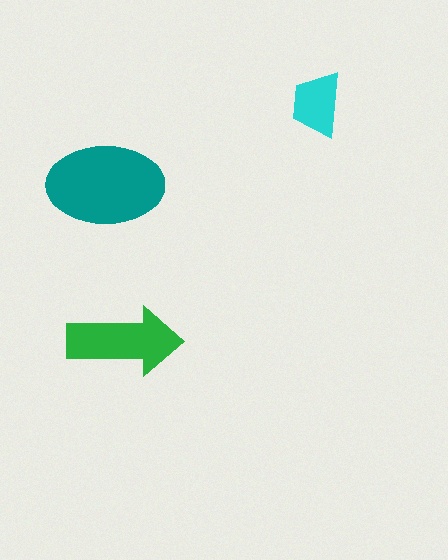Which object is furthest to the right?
The cyan trapezoid is rightmost.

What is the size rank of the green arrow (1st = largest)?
2nd.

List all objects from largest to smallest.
The teal ellipse, the green arrow, the cyan trapezoid.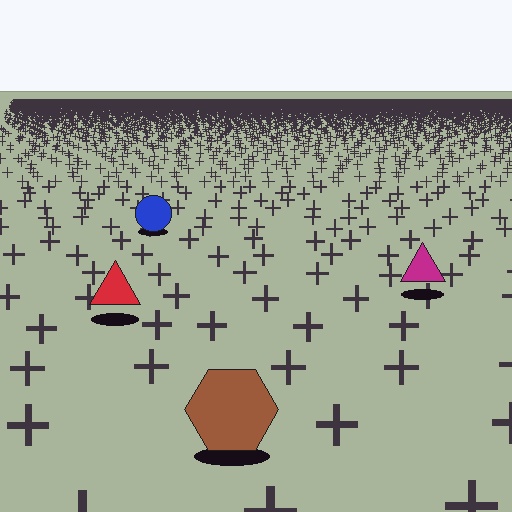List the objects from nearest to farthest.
From nearest to farthest: the brown hexagon, the red triangle, the magenta triangle, the blue circle.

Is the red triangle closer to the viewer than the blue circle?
Yes. The red triangle is closer — you can tell from the texture gradient: the ground texture is coarser near it.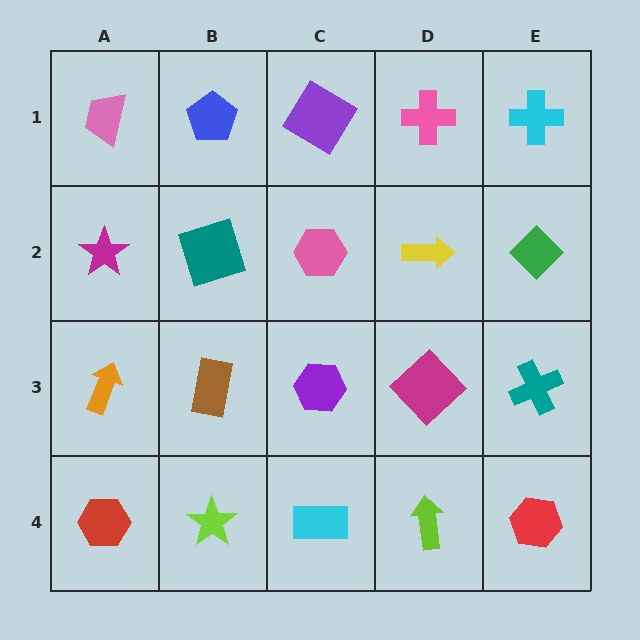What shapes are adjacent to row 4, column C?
A purple hexagon (row 3, column C), a lime star (row 4, column B), a lime arrow (row 4, column D).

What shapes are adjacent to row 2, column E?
A cyan cross (row 1, column E), a teal cross (row 3, column E), a yellow arrow (row 2, column D).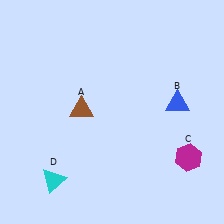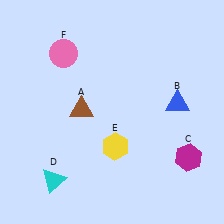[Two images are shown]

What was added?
A yellow hexagon (E), a pink circle (F) were added in Image 2.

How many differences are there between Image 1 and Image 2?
There are 2 differences between the two images.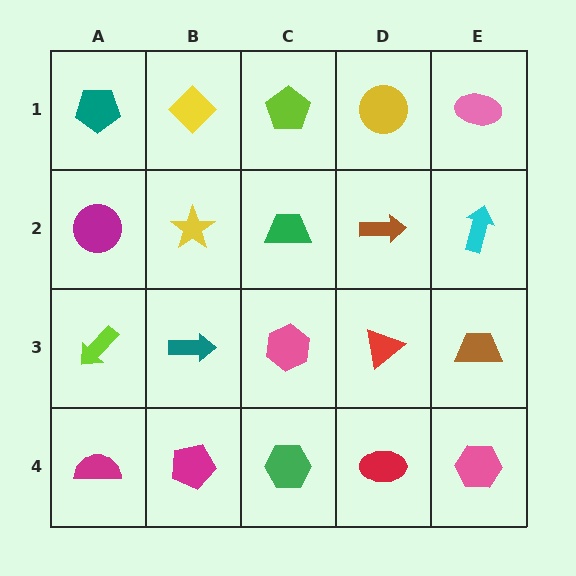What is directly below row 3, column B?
A magenta pentagon.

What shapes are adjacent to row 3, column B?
A yellow star (row 2, column B), a magenta pentagon (row 4, column B), a lime arrow (row 3, column A), a pink hexagon (row 3, column C).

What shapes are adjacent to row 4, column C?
A pink hexagon (row 3, column C), a magenta pentagon (row 4, column B), a red ellipse (row 4, column D).